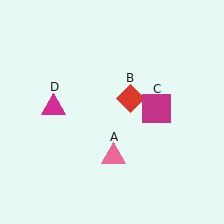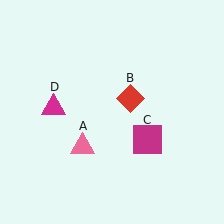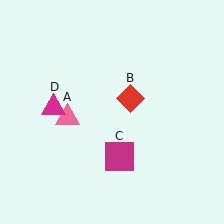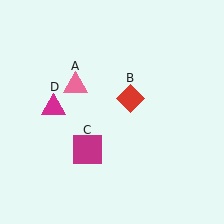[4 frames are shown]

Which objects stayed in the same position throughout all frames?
Red diamond (object B) and magenta triangle (object D) remained stationary.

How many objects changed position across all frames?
2 objects changed position: pink triangle (object A), magenta square (object C).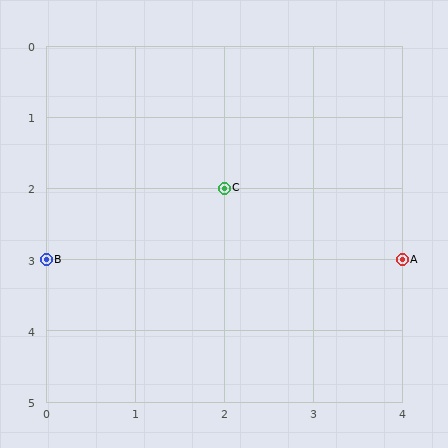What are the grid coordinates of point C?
Point C is at grid coordinates (2, 2).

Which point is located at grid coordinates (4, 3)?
Point A is at (4, 3).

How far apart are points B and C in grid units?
Points B and C are 2 columns and 1 row apart (about 2.2 grid units diagonally).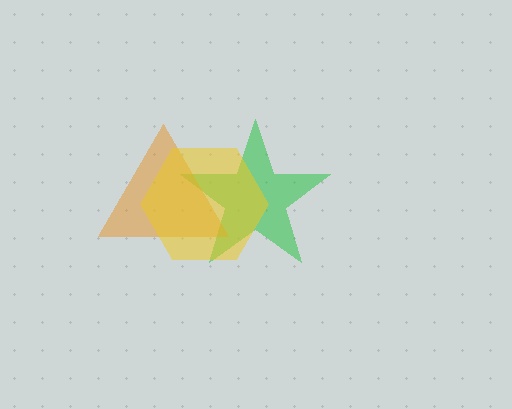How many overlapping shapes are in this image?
There are 3 overlapping shapes in the image.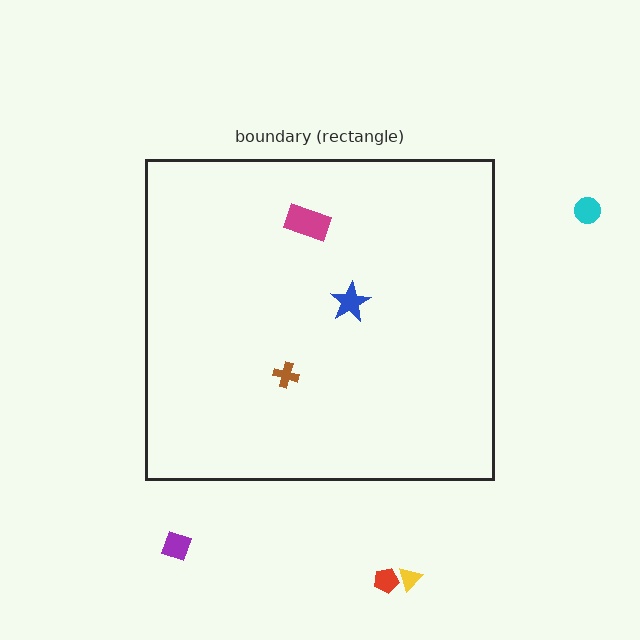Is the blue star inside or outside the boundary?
Inside.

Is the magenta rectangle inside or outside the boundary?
Inside.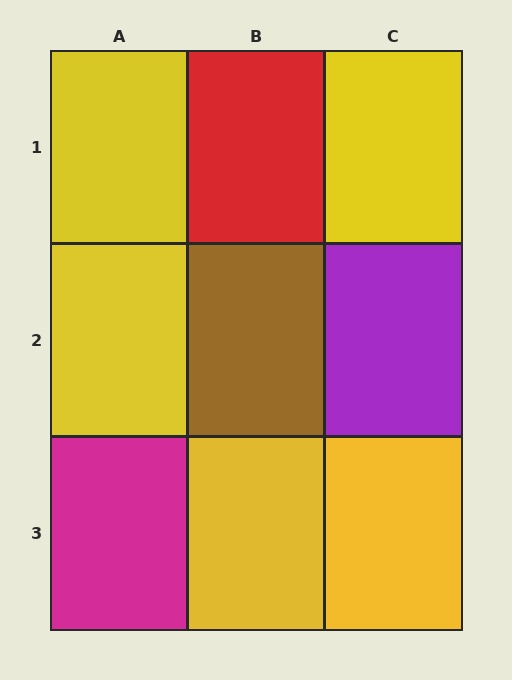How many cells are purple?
1 cell is purple.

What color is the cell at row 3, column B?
Yellow.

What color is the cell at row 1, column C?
Yellow.